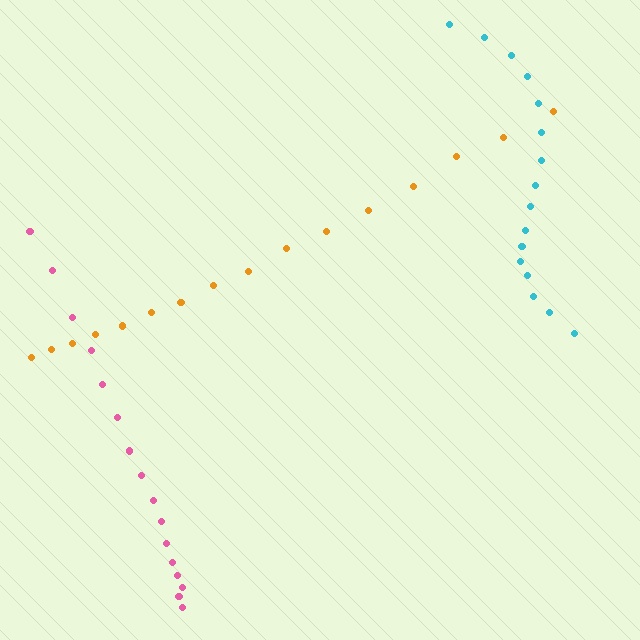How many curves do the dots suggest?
There are 3 distinct paths.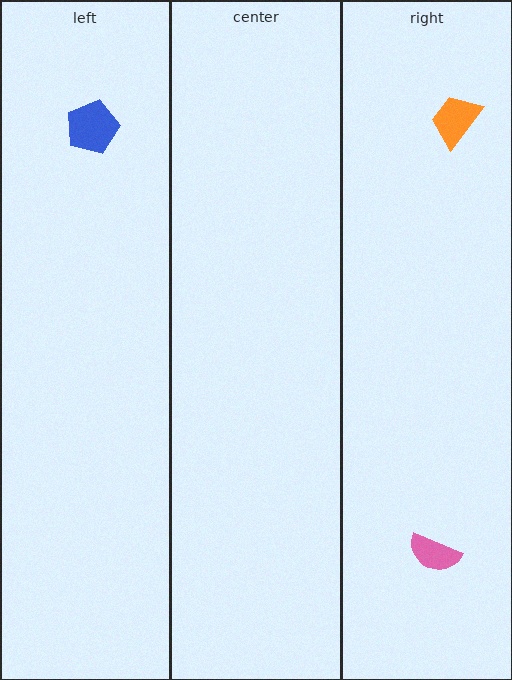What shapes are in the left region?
The blue pentagon.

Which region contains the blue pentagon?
The left region.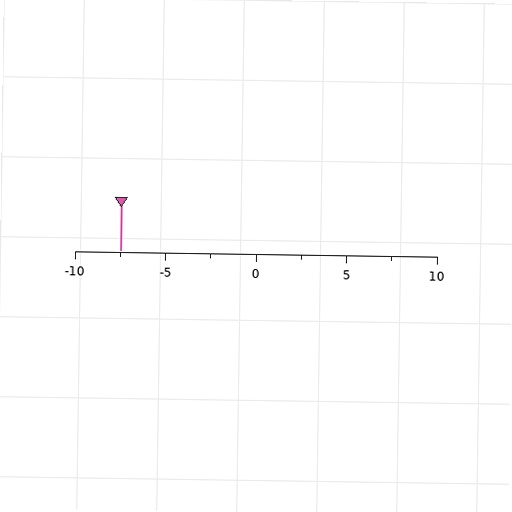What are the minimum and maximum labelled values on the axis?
The axis runs from -10 to 10.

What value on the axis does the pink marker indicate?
The marker indicates approximately -7.5.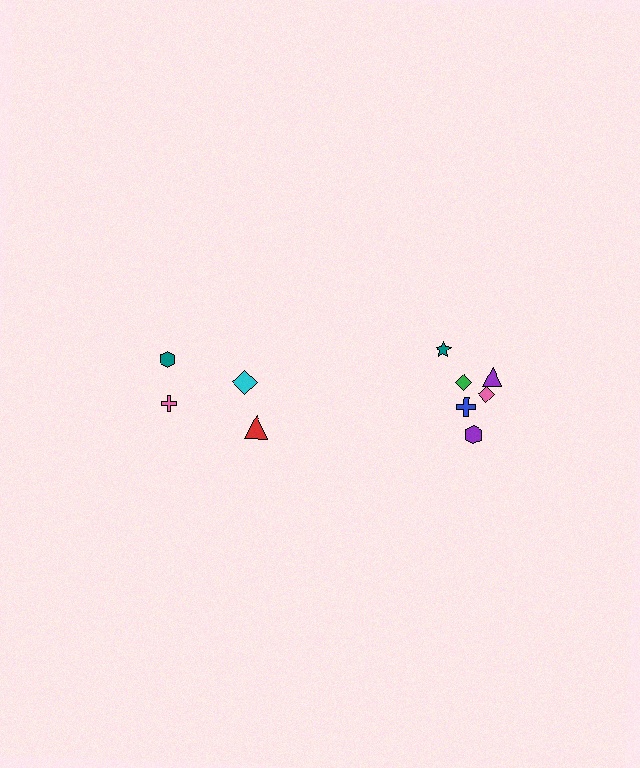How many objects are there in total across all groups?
There are 10 objects.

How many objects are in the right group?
There are 6 objects.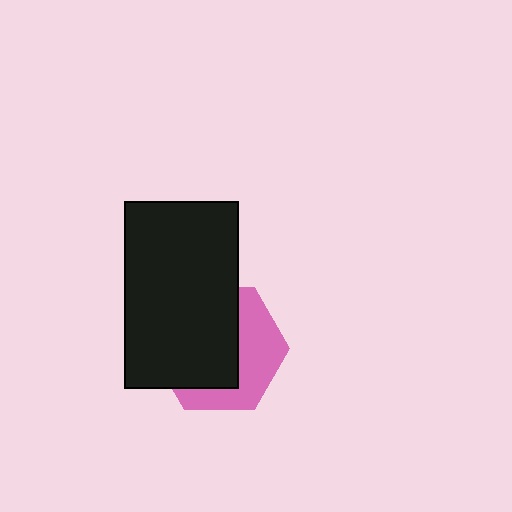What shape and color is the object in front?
The object in front is a black rectangle.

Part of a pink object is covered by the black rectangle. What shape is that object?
It is a hexagon.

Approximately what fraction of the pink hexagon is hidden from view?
Roughly 60% of the pink hexagon is hidden behind the black rectangle.